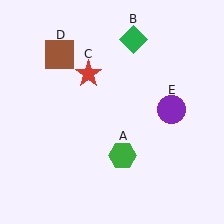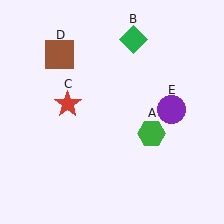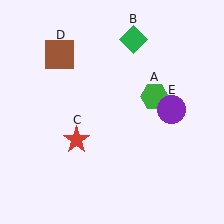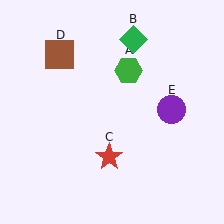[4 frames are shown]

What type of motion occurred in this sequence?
The green hexagon (object A), red star (object C) rotated counterclockwise around the center of the scene.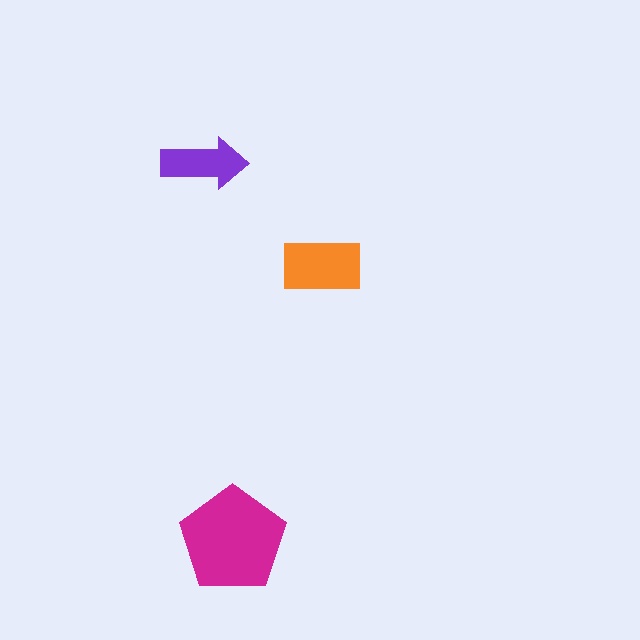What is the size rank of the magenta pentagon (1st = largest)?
1st.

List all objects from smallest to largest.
The purple arrow, the orange rectangle, the magenta pentagon.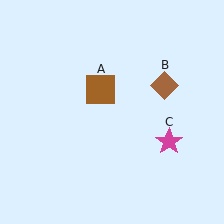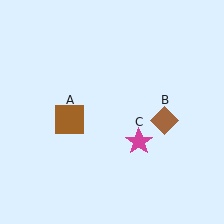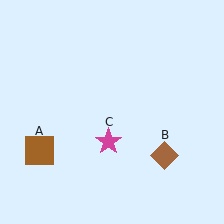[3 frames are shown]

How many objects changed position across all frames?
3 objects changed position: brown square (object A), brown diamond (object B), magenta star (object C).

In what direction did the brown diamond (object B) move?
The brown diamond (object B) moved down.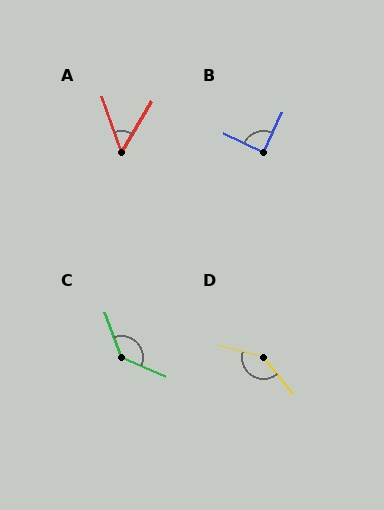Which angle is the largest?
D, at approximately 145 degrees.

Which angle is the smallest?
A, at approximately 50 degrees.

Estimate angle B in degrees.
Approximately 90 degrees.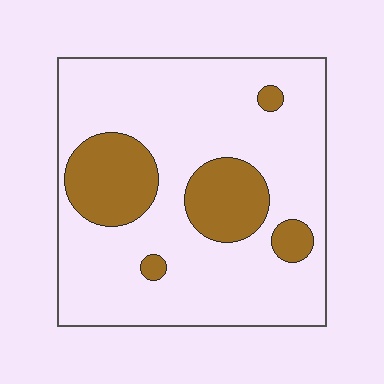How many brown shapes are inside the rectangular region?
5.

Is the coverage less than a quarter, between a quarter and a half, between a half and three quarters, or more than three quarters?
Less than a quarter.